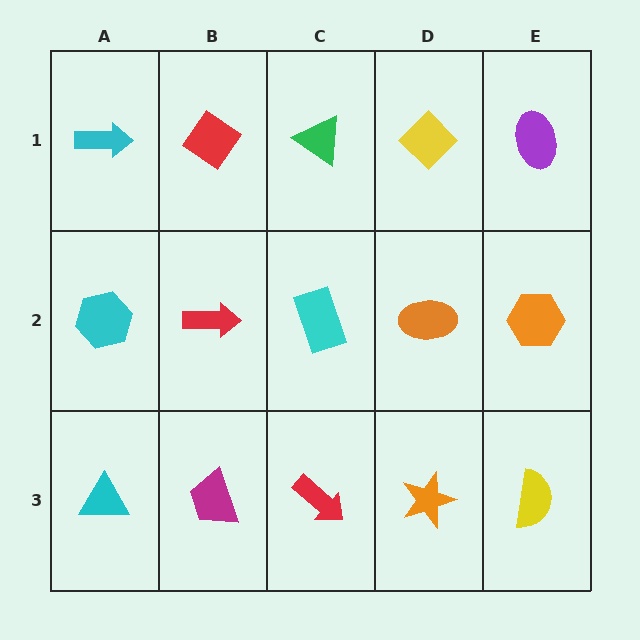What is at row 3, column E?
A yellow semicircle.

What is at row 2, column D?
An orange ellipse.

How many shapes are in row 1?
5 shapes.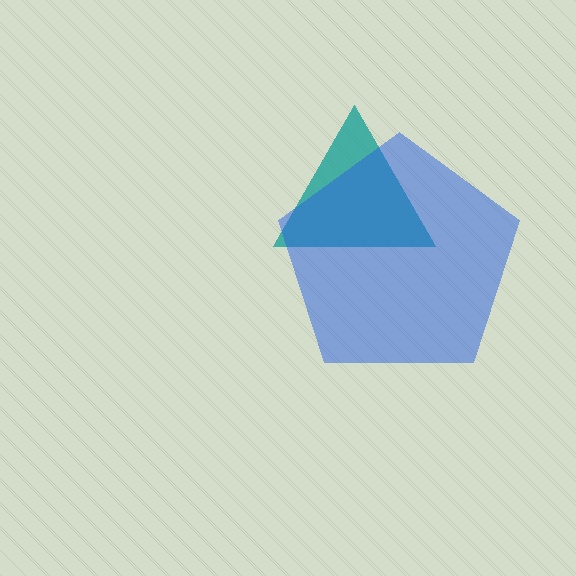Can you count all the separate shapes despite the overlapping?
Yes, there are 2 separate shapes.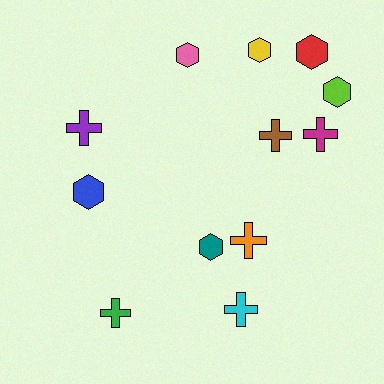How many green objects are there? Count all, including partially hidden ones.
There is 1 green object.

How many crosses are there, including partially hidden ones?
There are 6 crosses.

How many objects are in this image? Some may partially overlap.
There are 12 objects.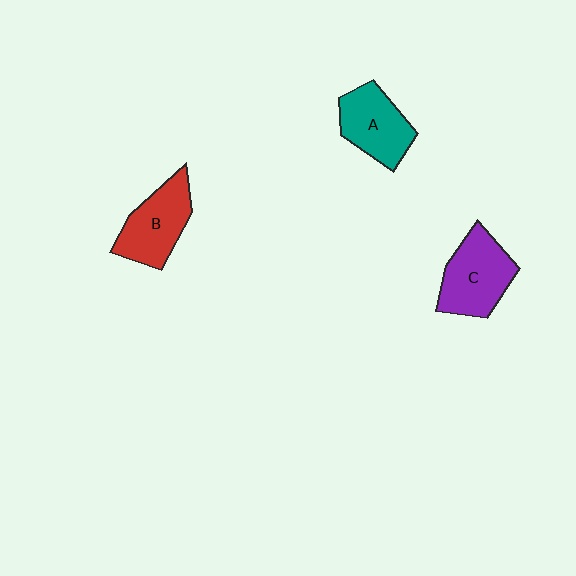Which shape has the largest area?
Shape C (purple).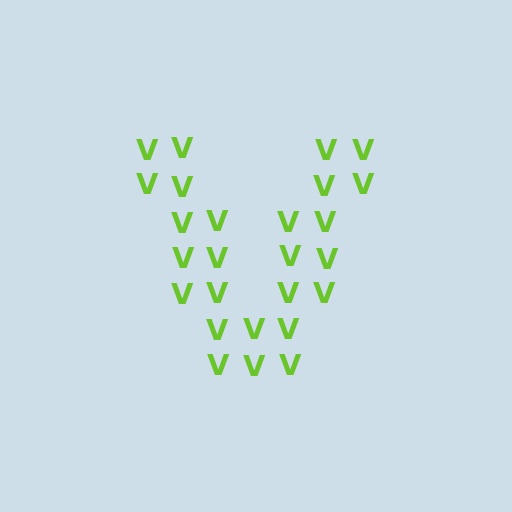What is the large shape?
The large shape is the letter V.